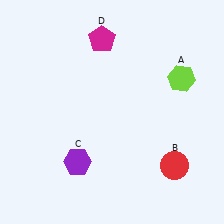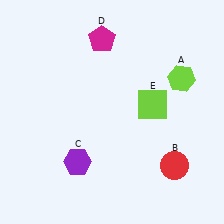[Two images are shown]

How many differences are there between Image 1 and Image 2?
There is 1 difference between the two images.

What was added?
A lime square (E) was added in Image 2.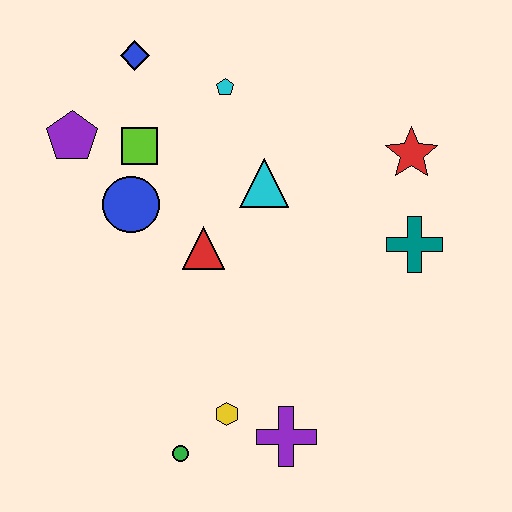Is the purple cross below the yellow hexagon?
Yes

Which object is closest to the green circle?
The yellow hexagon is closest to the green circle.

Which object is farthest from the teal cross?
The purple pentagon is farthest from the teal cross.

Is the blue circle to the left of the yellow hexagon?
Yes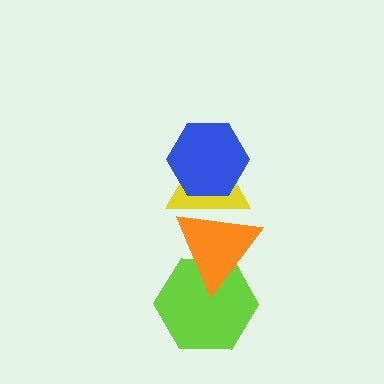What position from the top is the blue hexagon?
The blue hexagon is 1st from the top.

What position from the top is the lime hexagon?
The lime hexagon is 4th from the top.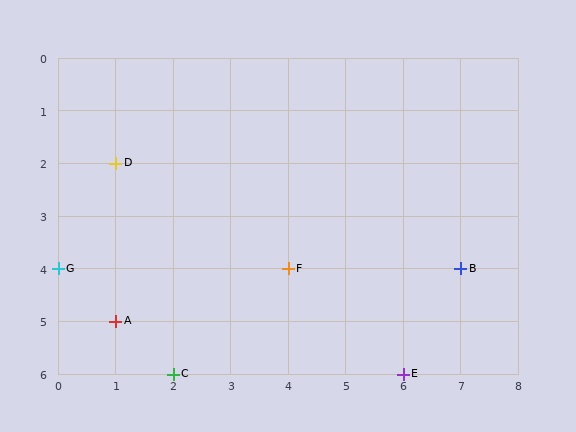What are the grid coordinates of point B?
Point B is at grid coordinates (7, 4).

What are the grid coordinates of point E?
Point E is at grid coordinates (6, 6).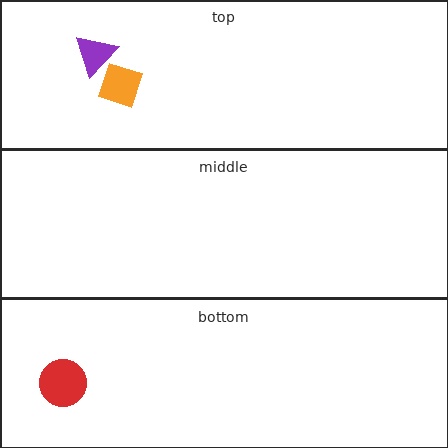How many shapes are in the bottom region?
1.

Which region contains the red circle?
The bottom region.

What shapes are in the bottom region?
The red circle.